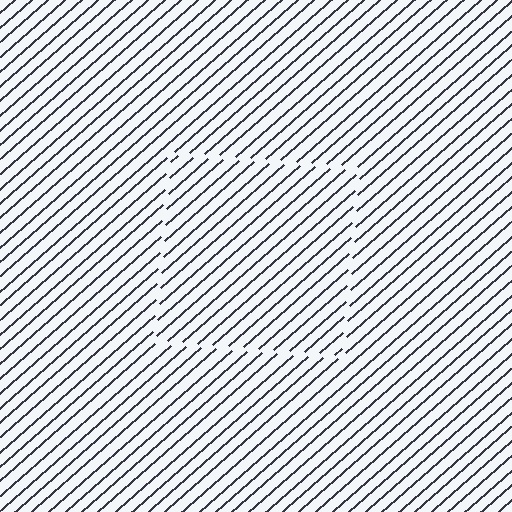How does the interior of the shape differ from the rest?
The interior of the shape contains the same grating, shifted by half a period — the contour is defined by the phase discontinuity where line-ends from the inner and outer gratings abut.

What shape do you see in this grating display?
An illusory square. The interior of the shape contains the same grating, shifted by half a period — the contour is defined by the phase discontinuity where line-ends from the inner and outer gratings abut.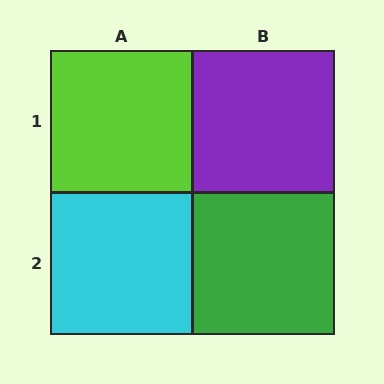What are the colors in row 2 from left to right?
Cyan, green.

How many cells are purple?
1 cell is purple.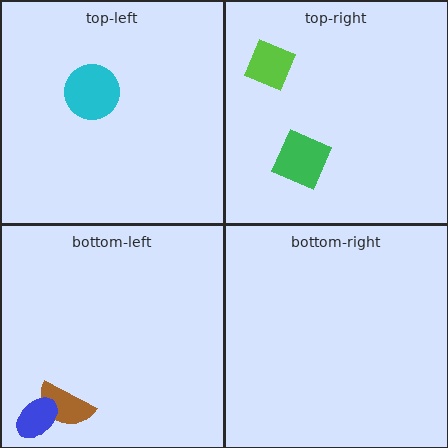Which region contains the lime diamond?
The top-right region.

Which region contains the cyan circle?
The top-left region.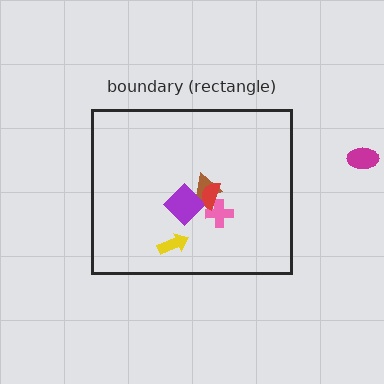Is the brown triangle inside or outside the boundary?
Inside.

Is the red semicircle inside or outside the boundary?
Inside.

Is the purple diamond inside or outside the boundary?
Inside.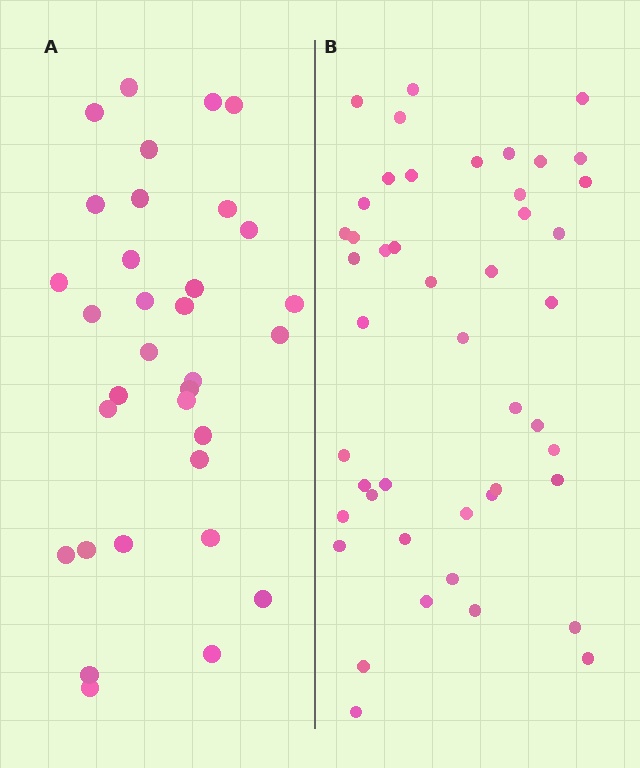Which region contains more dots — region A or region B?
Region B (the right region) has more dots.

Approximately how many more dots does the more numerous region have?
Region B has approximately 15 more dots than region A.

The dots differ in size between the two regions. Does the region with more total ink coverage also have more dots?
No. Region A has more total ink coverage because its dots are larger, but region B actually contains more individual dots. Total area can be misleading — the number of items is what matters here.